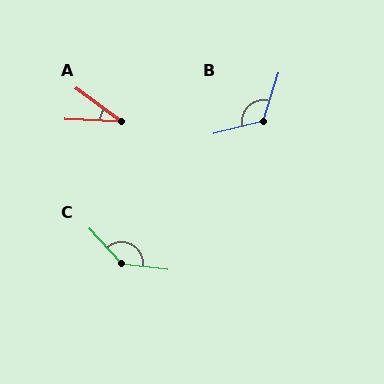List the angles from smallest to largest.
A (33°), B (121°), C (140°).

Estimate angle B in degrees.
Approximately 121 degrees.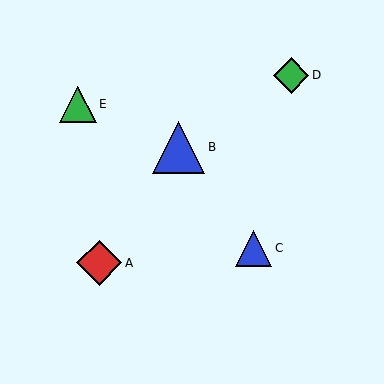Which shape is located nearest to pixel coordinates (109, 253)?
The red diamond (labeled A) at (99, 263) is nearest to that location.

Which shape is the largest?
The blue triangle (labeled B) is the largest.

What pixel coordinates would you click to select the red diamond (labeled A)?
Click at (99, 263) to select the red diamond A.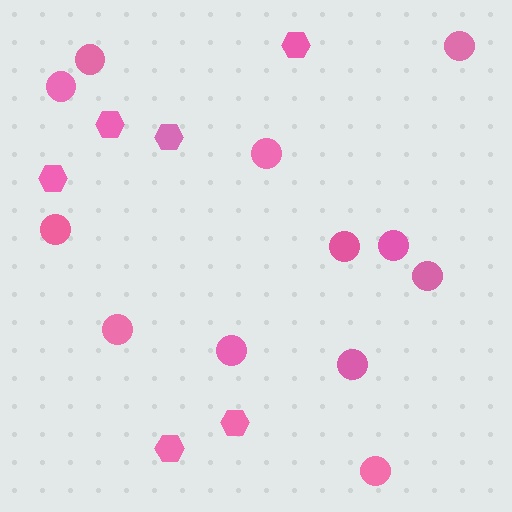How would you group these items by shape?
There are 2 groups: one group of hexagons (6) and one group of circles (12).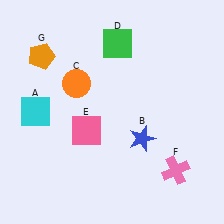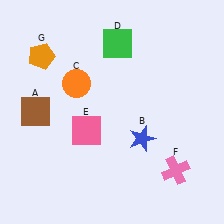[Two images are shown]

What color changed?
The square (A) changed from cyan in Image 1 to brown in Image 2.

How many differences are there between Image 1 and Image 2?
There is 1 difference between the two images.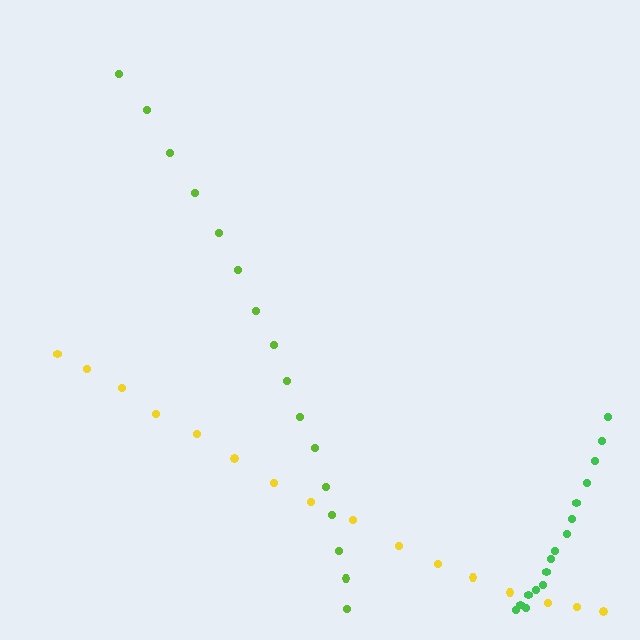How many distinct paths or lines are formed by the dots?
There are 3 distinct paths.